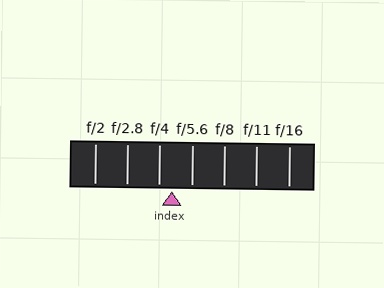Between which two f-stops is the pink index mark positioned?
The index mark is between f/4 and f/5.6.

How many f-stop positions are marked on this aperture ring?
There are 7 f-stop positions marked.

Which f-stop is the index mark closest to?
The index mark is closest to f/4.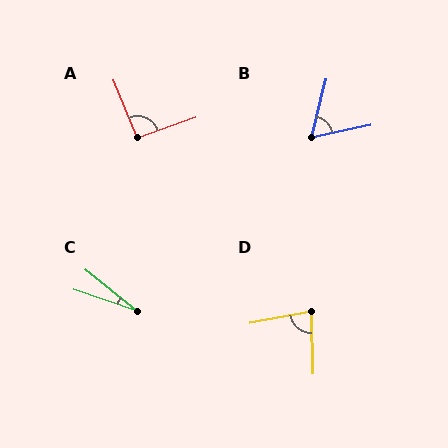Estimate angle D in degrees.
Approximately 81 degrees.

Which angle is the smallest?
C, at approximately 20 degrees.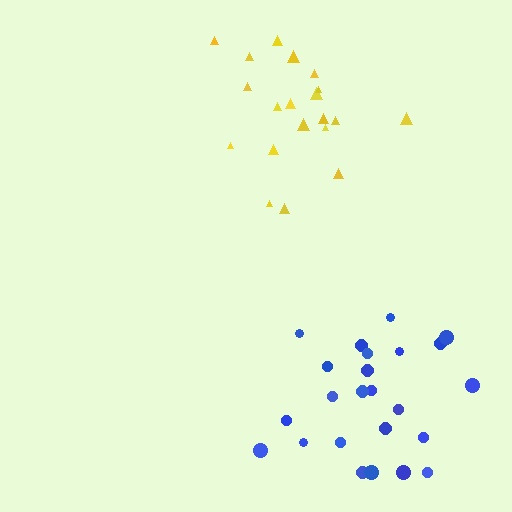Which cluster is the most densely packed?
Yellow.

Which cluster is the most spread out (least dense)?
Blue.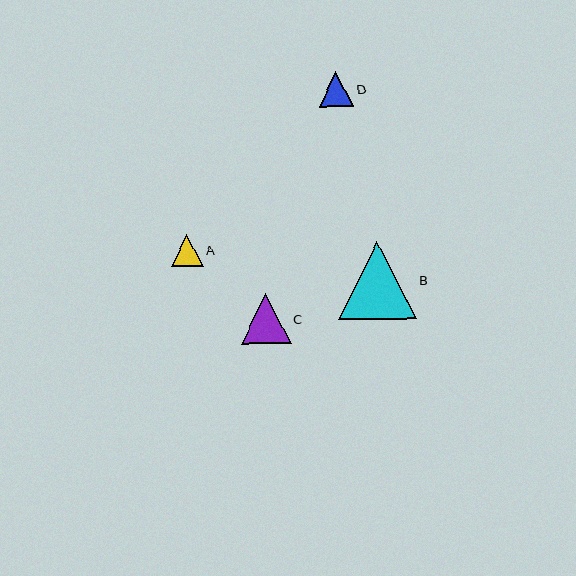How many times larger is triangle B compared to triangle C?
Triangle B is approximately 1.6 times the size of triangle C.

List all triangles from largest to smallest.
From largest to smallest: B, C, D, A.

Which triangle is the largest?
Triangle B is the largest with a size of approximately 78 pixels.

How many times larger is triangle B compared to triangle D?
Triangle B is approximately 2.3 times the size of triangle D.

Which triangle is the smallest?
Triangle A is the smallest with a size of approximately 31 pixels.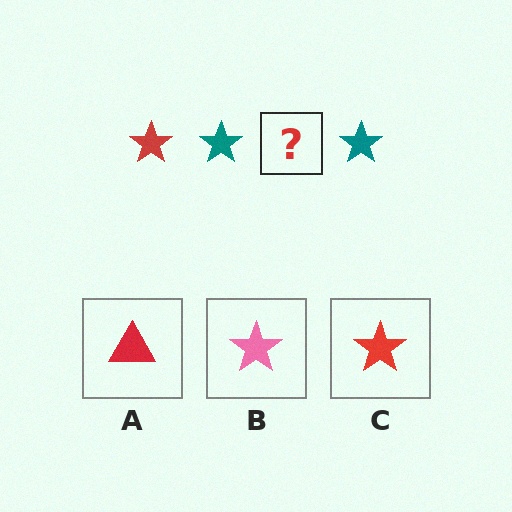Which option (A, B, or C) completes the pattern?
C.